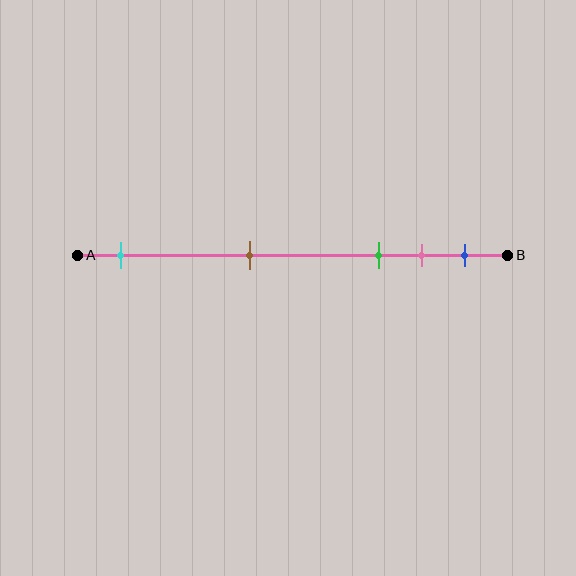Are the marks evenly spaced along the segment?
No, the marks are not evenly spaced.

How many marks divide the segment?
There are 5 marks dividing the segment.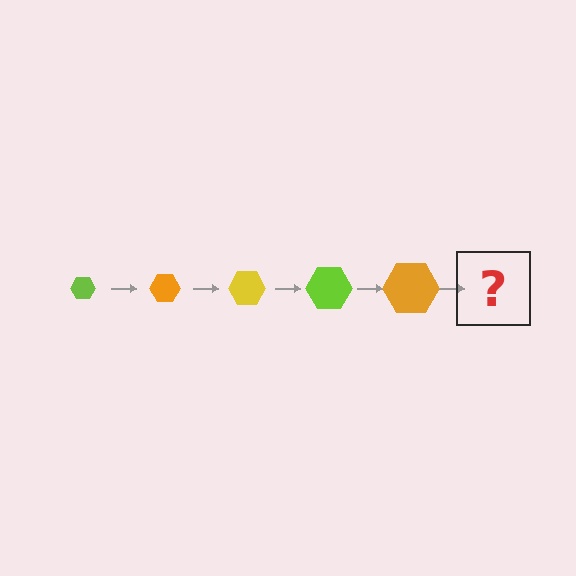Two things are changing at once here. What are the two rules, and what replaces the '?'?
The two rules are that the hexagon grows larger each step and the color cycles through lime, orange, and yellow. The '?' should be a yellow hexagon, larger than the previous one.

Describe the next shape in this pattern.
It should be a yellow hexagon, larger than the previous one.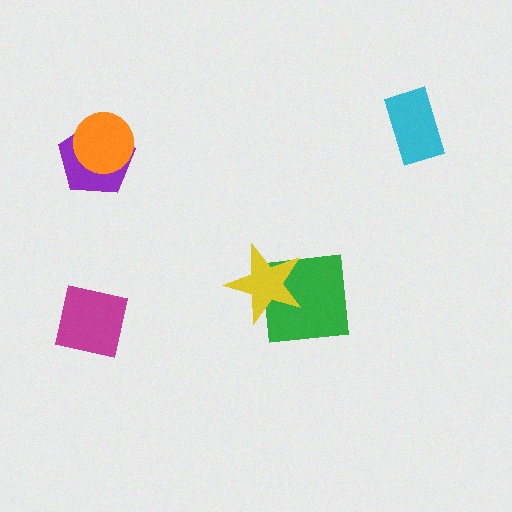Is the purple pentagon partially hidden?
Yes, it is partially covered by another shape.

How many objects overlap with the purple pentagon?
1 object overlaps with the purple pentagon.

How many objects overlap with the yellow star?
1 object overlaps with the yellow star.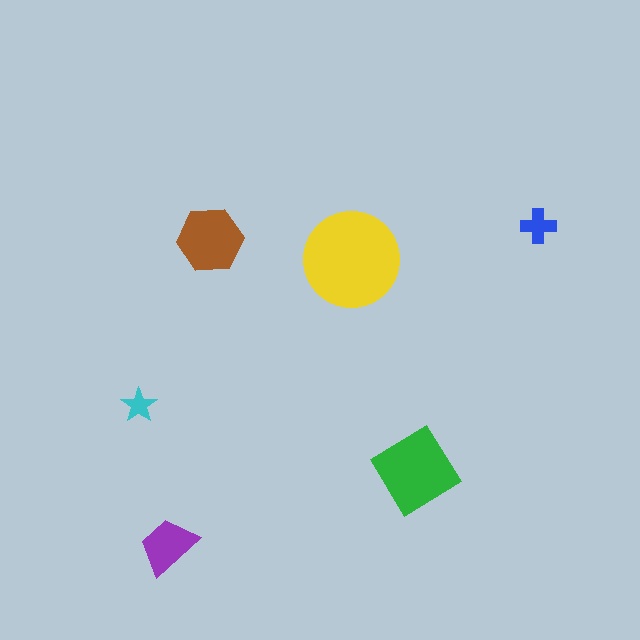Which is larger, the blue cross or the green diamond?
The green diamond.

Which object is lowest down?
The purple trapezoid is bottommost.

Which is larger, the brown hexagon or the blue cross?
The brown hexagon.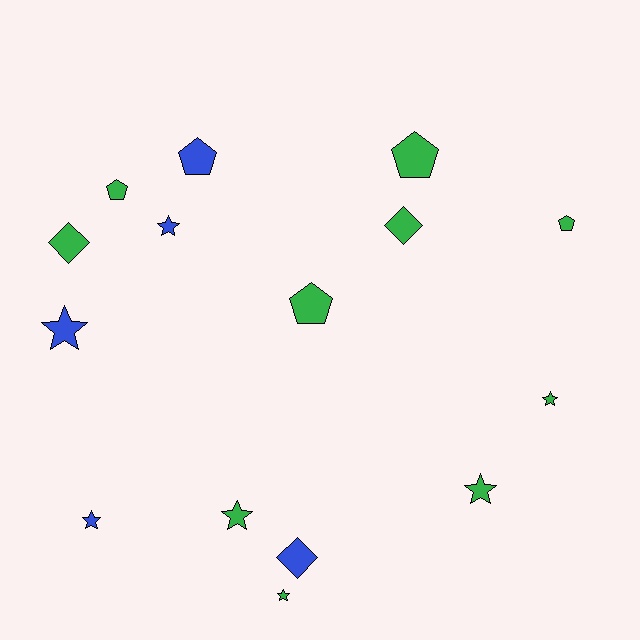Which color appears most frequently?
Green, with 10 objects.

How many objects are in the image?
There are 15 objects.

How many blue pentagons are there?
There is 1 blue pentagon.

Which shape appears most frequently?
Star, with 7 objects.